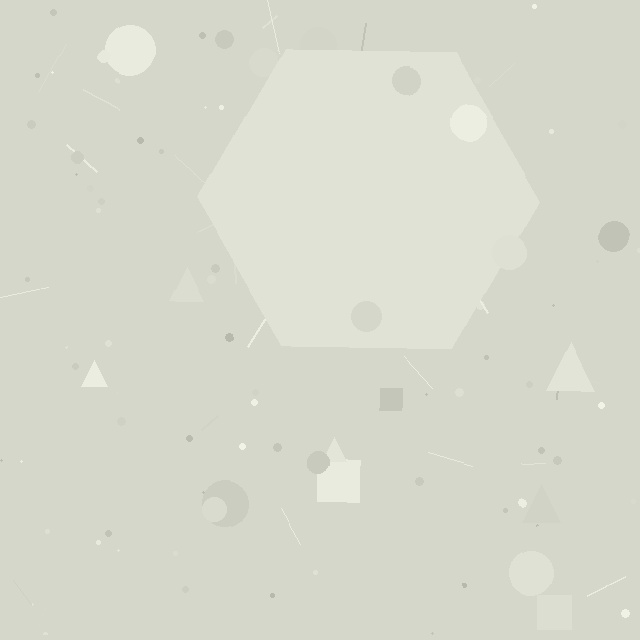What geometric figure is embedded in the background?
A hexagon is embedded in the background.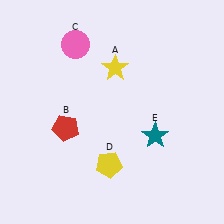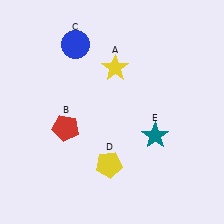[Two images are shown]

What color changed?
The circle (C) changed from pink in Image 1 to blue in Image 2.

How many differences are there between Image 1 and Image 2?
There is 1 difference between the two images.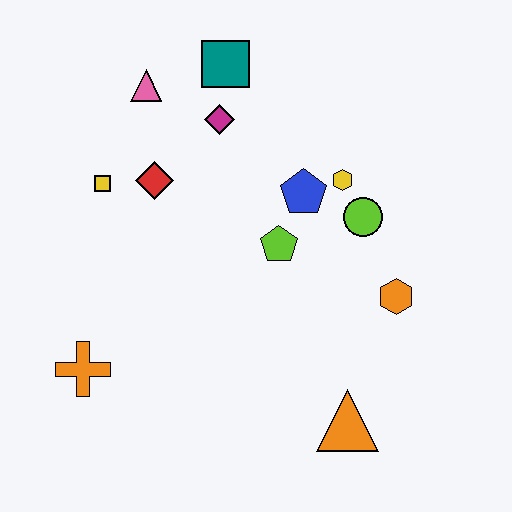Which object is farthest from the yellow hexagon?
The orange cross is farthest from the yellow hexagon.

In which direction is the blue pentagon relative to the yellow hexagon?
The blue pentagon is to the left of the yellow hexagon.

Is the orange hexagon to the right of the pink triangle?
Yes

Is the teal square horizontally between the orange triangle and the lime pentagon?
No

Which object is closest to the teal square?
The magenta diamond is closest to the teal square.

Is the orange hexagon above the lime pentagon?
No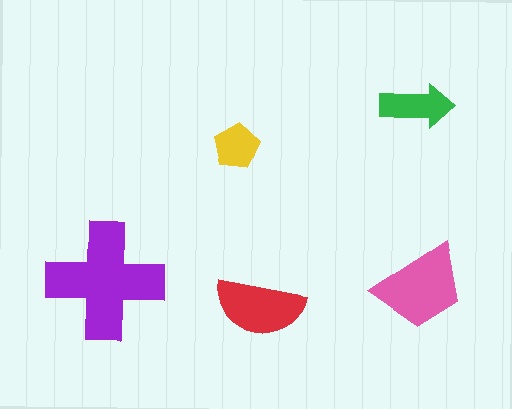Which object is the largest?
The purple cross.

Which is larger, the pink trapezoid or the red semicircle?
The pink trapezoid.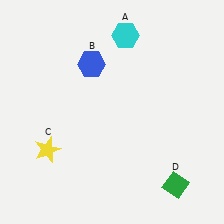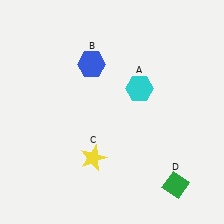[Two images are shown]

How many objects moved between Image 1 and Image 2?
2 objects moved between the two images.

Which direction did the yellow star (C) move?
The yellow star (C) moved right.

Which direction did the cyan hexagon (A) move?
The cyan hexagon (A) moved down.